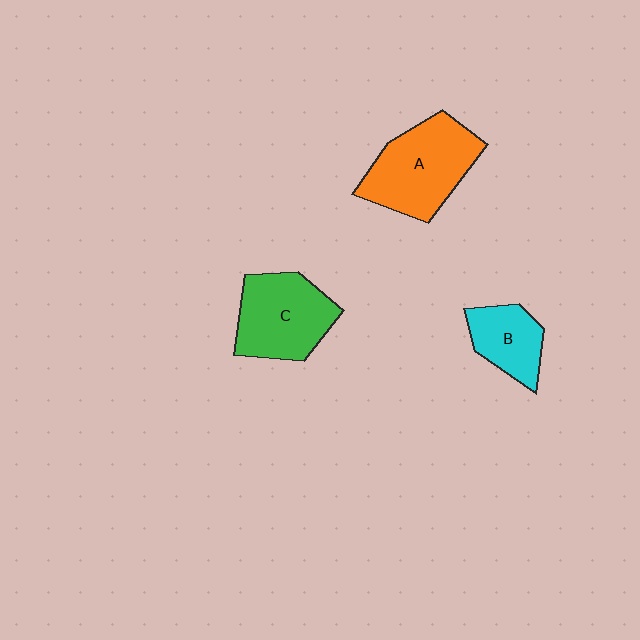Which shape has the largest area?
Shape A (orange).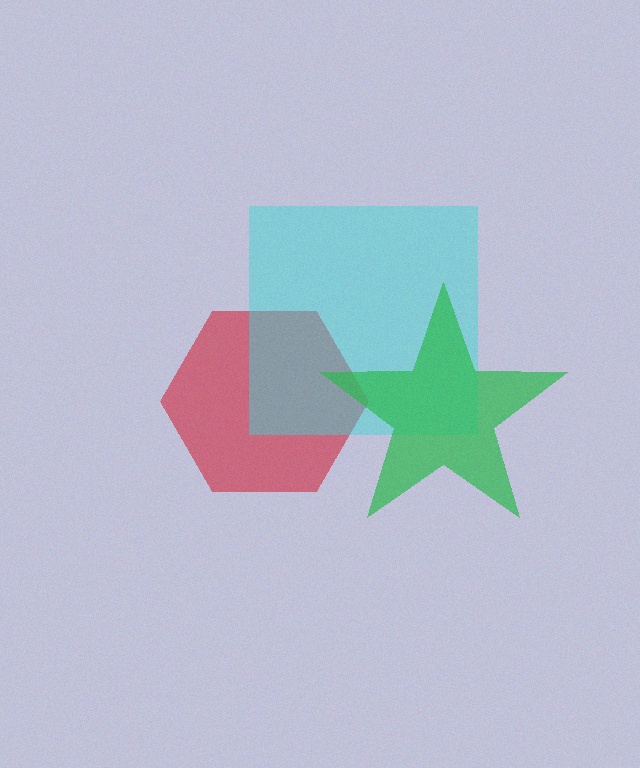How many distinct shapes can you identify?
There are 3 distinct shapes: a red hexagon, a cyan square, a green star.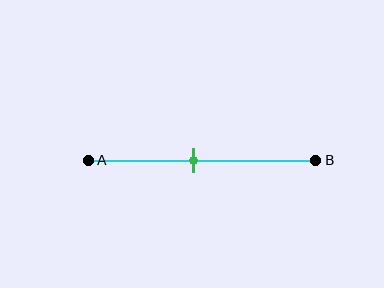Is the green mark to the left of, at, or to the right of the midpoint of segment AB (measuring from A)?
The green mark is to the left of the midpoint of segment AB.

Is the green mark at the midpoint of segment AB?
No, the mark is at about 45% from A, not at the 50% midpoint.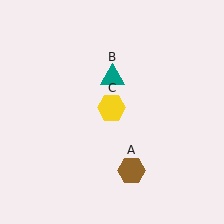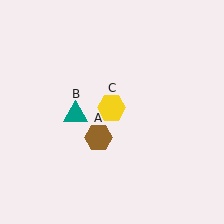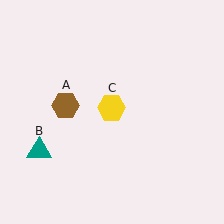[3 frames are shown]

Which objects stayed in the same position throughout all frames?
Yellow hexagon (object C) remained stationary.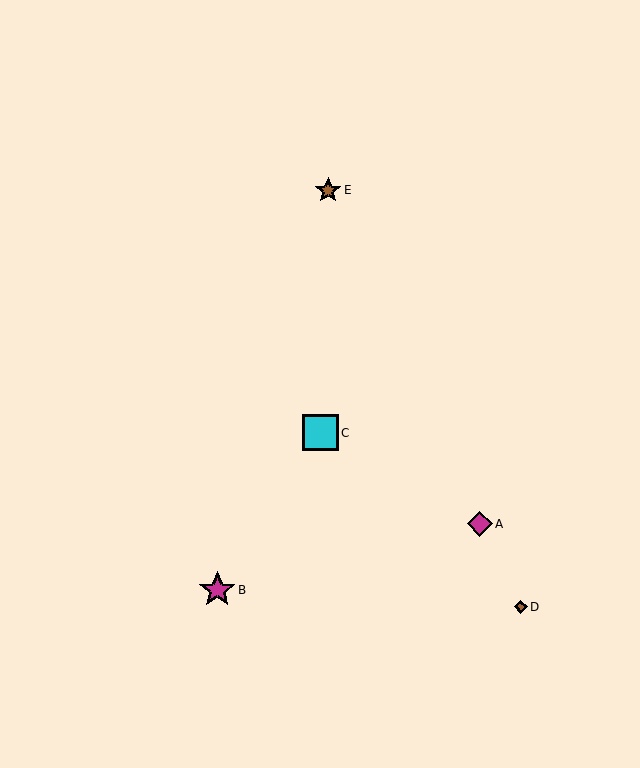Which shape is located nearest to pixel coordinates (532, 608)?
The brown diamond (labeled D) at (521, 607) is nearest to that location.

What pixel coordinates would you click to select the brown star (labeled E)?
Click at (328, 190) to select the brown star E.